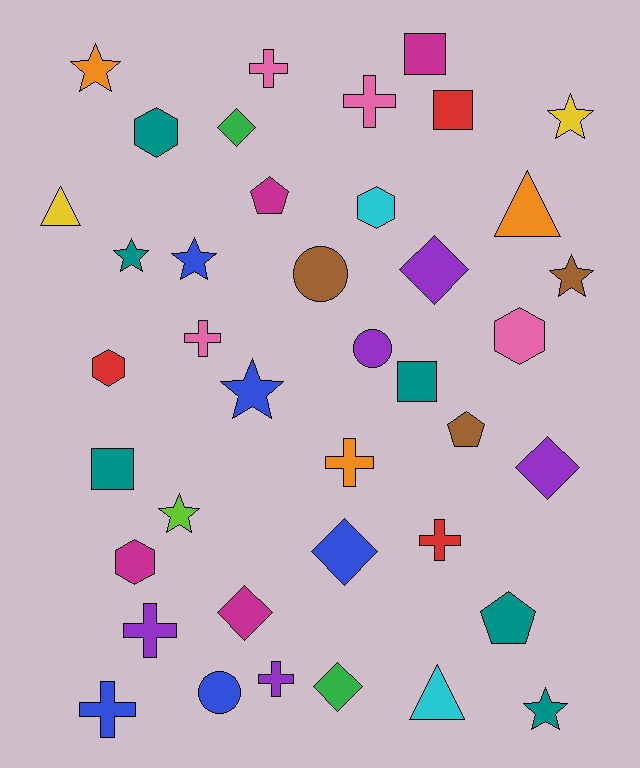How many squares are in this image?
There are 4 squares.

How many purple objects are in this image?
There are 5 purple objects.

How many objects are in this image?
There are 40 objects.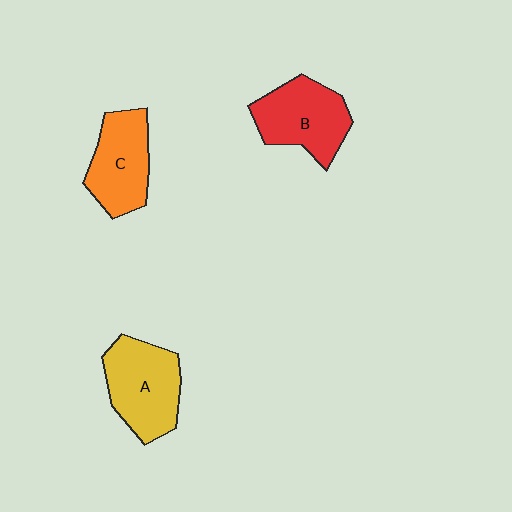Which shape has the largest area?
Shape A (yellow).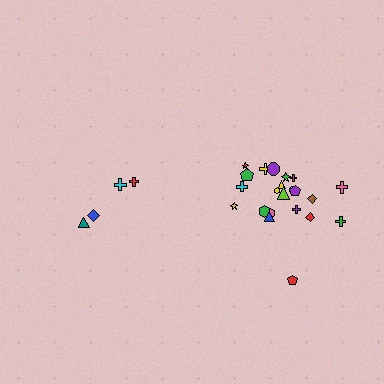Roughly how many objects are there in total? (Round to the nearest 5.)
Roughly 25 objects in total.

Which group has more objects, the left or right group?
The right group.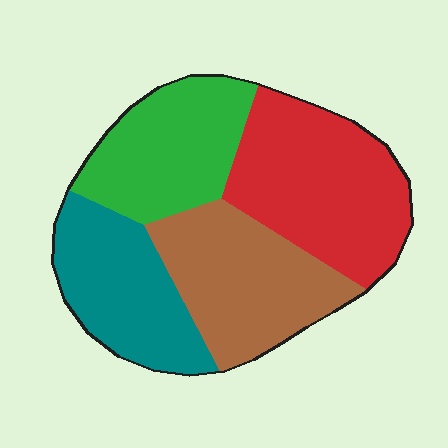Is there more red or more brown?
Red.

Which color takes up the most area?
Red, at roughly 30%.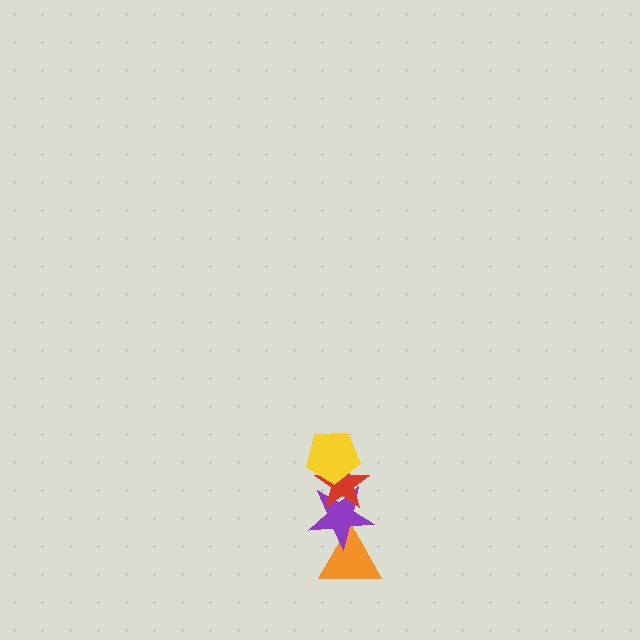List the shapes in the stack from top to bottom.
From top to bottom: the yellow pentagon, the red star, the purple star, the orange triangle.